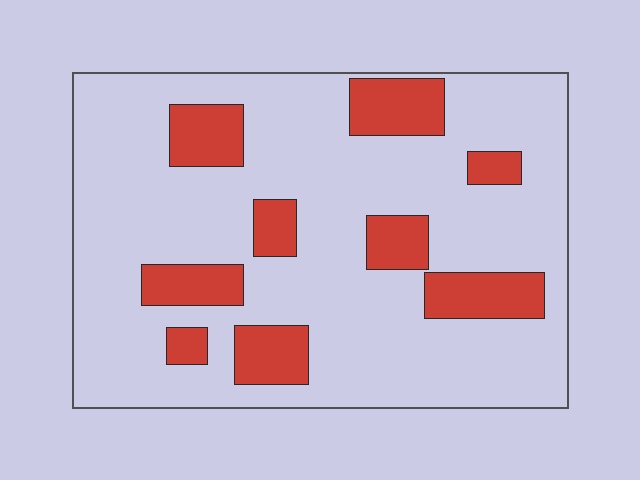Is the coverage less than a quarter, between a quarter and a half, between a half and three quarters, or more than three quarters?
Less than a quarter.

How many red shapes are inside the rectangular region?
9.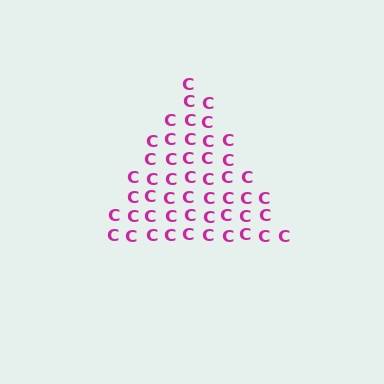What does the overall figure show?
The overall figure shows a triangle.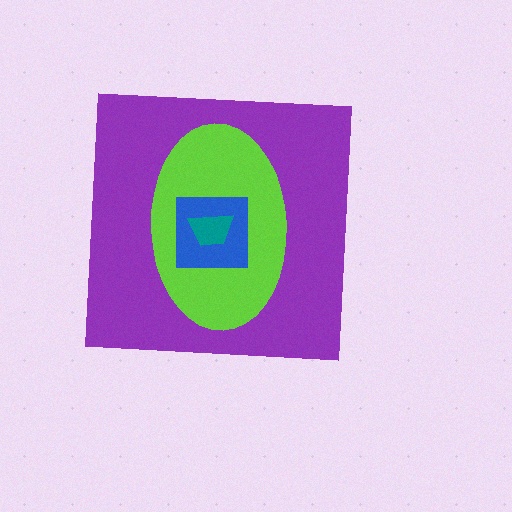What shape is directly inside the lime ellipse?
The blue square.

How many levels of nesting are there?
4.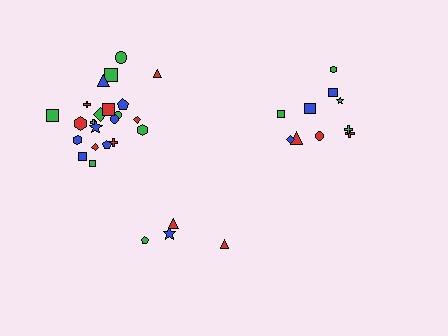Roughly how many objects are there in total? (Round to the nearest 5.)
Roughly 35 objects in total.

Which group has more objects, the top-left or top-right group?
The top-left group.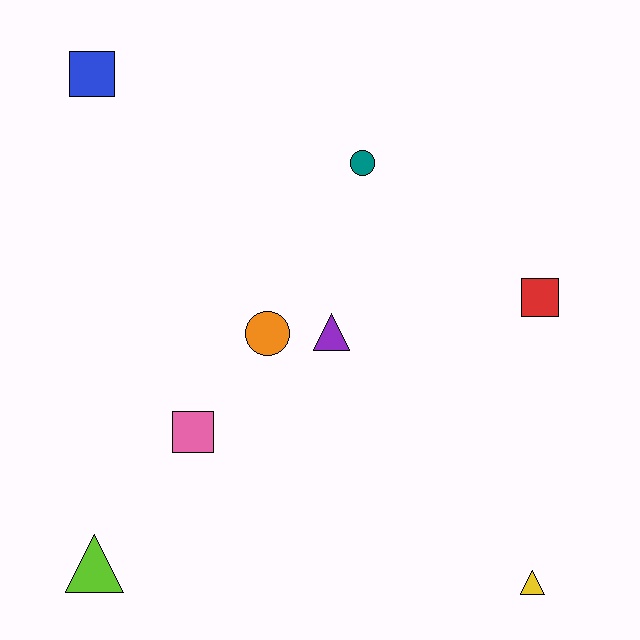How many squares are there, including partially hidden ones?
There are 3 squares.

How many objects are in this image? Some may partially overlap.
There are 8 objects.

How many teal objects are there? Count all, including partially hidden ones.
There is 1 teal object.